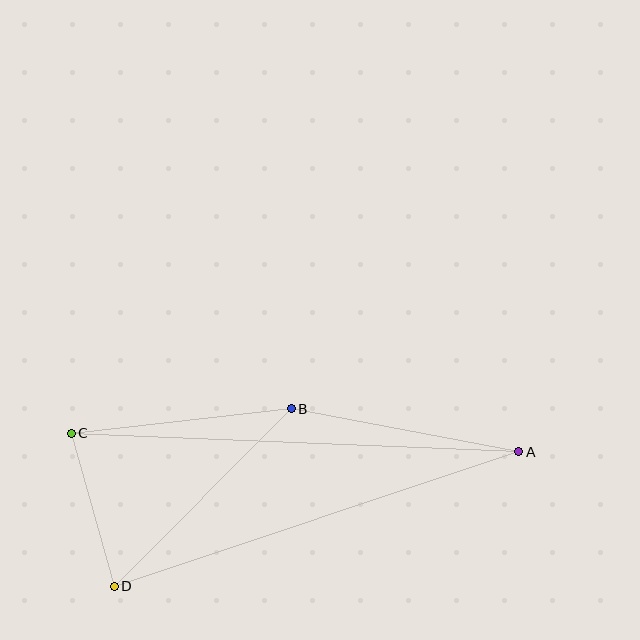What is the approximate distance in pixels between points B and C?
The distance between B and C is approximately 221 pixels.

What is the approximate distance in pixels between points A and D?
The distance between A and D is approximately 427 pixels.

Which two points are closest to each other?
Points C and D are closest to each other.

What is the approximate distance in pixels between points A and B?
The distance between A and B is approximately 232 pixels.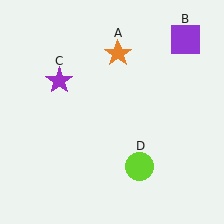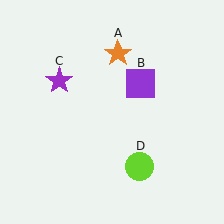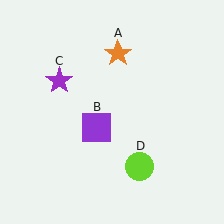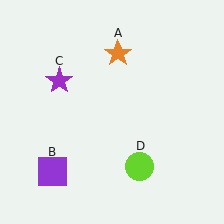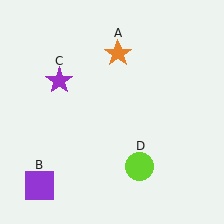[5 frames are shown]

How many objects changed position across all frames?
1 object changed position: purple square (object B).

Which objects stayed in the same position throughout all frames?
Orange star (object A) and purple star (object C) and lime circle (object D) remained stationary.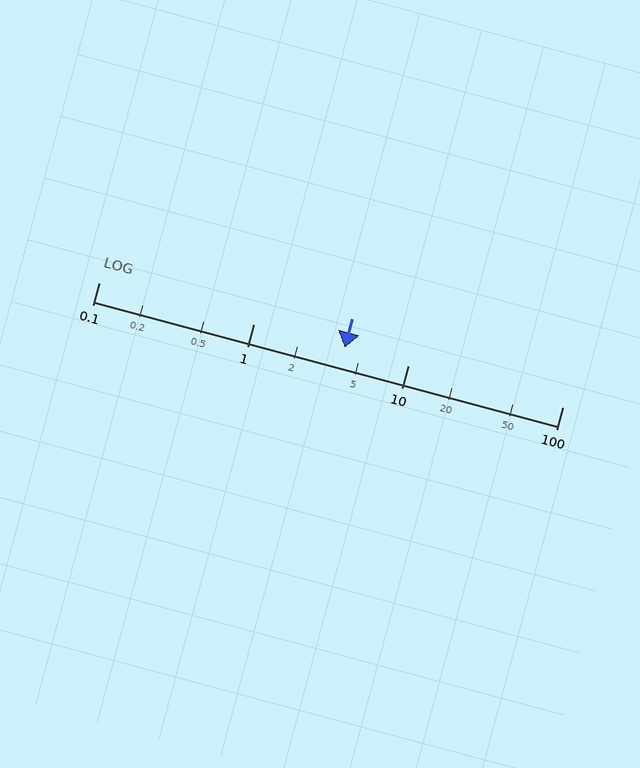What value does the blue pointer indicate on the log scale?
The pointer indicates approximately 3.9.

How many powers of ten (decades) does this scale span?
The scale spans 3 decades, from 0.1 to 100.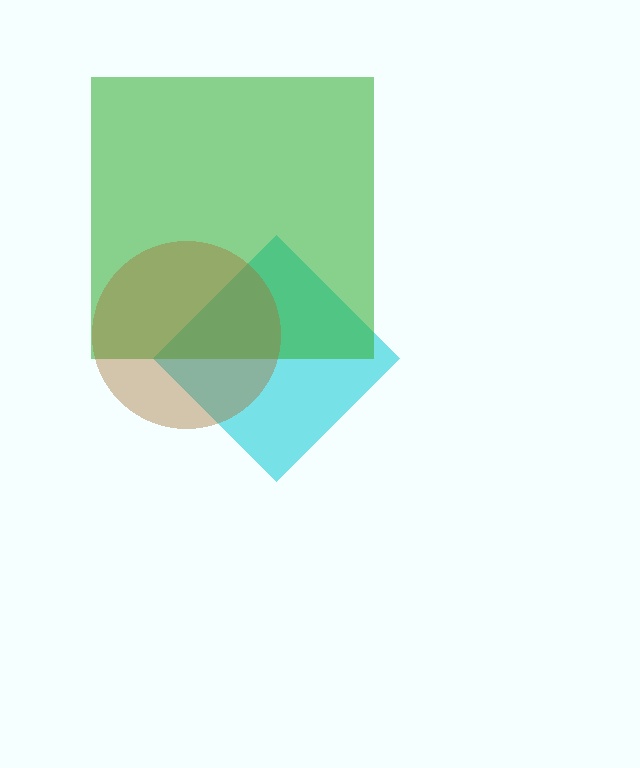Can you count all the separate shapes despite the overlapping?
Yes, there are 3 separate shapes.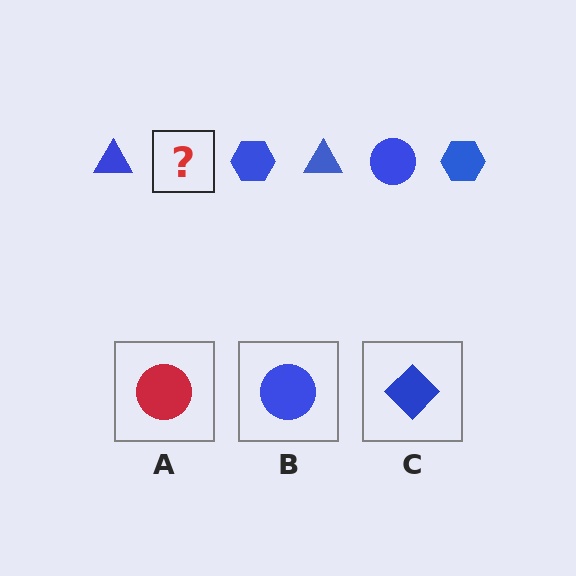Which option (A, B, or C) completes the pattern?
B.